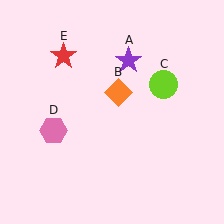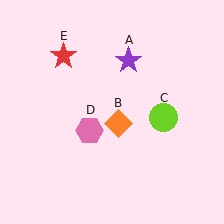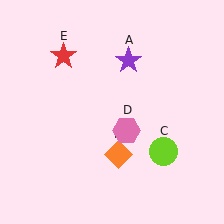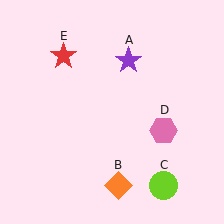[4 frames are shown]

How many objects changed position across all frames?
3 objects changed position: orange diamond (object B), lime circle (object C), pink hexagon (object D).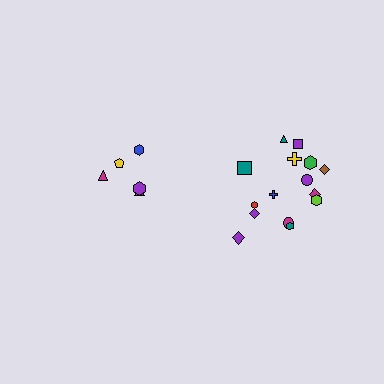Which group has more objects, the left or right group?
The right group.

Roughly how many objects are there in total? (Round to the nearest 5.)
Roughly 20 objects in total.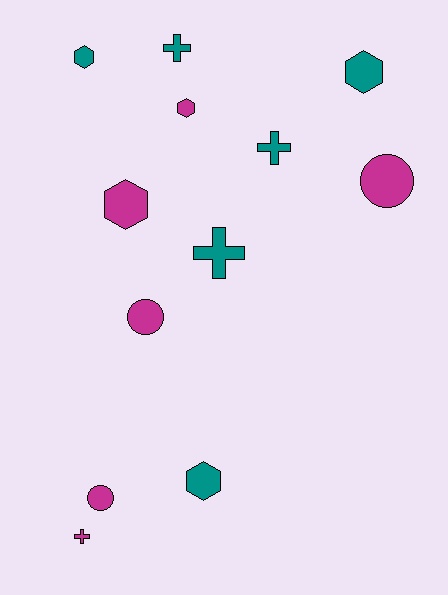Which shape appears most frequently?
Hexagon, with 5 objects.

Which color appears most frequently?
Magenta, with 6 objects.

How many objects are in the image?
There are 12 objects.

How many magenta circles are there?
There are 3 magenta circles.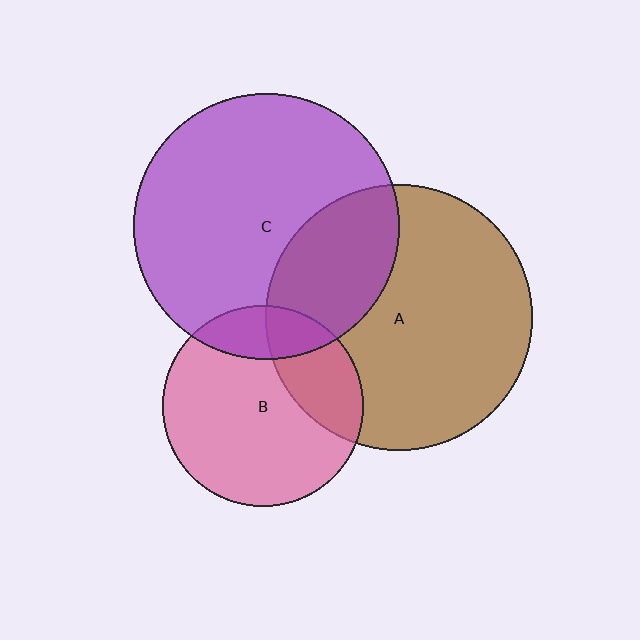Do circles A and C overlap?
Yes.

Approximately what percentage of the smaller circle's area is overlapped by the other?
Approximately 30%.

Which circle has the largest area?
Circle A (brown).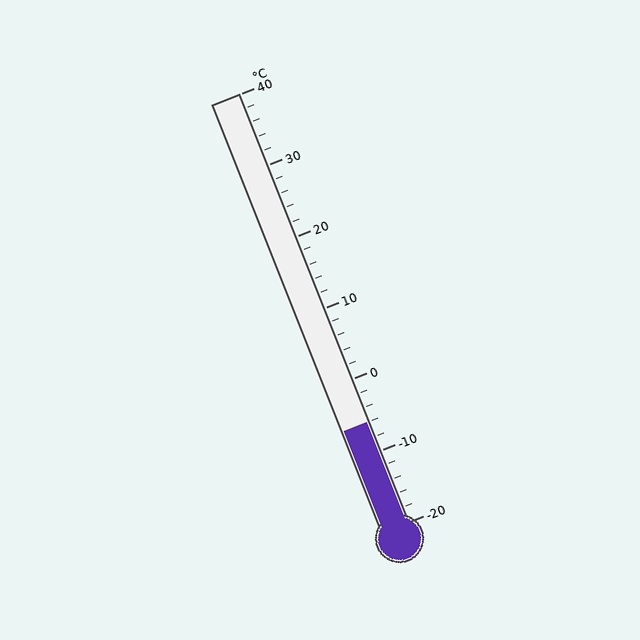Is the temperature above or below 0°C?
The temperature is below 0°C.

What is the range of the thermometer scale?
The thermometer scale ranges from -20°C to 40°C.